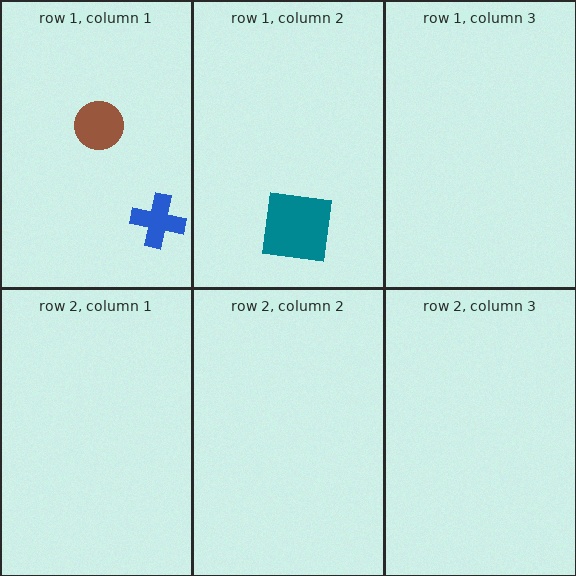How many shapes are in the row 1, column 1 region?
2.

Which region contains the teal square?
The row 1, column 2 region.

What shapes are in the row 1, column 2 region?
The teal square.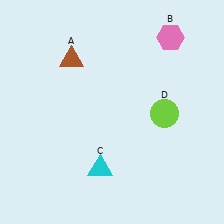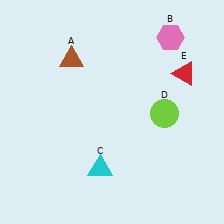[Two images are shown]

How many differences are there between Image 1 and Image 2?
There is 1 difference between the two images.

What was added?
A red triangle (E) was added in Image 2.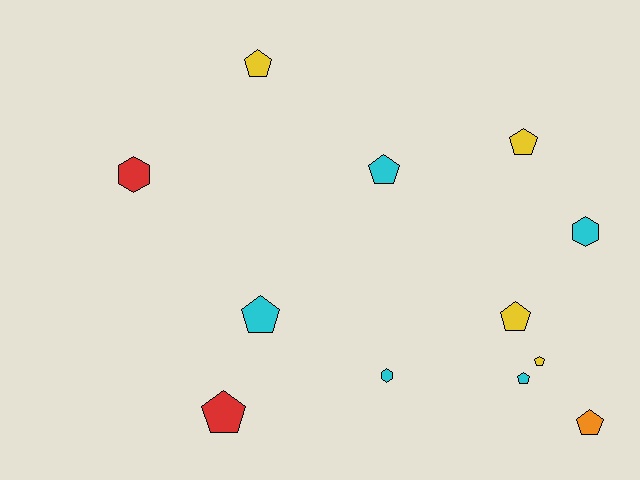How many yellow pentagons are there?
There are 4 yellow pentagons.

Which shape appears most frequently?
Pentagon, with 9 objects.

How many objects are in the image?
There are 12 objects.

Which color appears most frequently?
Cyan, with 5 objects.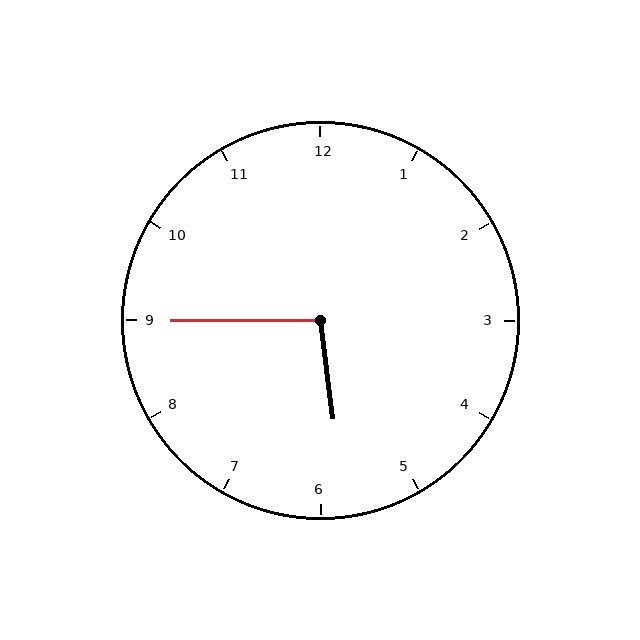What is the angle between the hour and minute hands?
Approximately 98 degrees.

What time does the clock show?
5:45.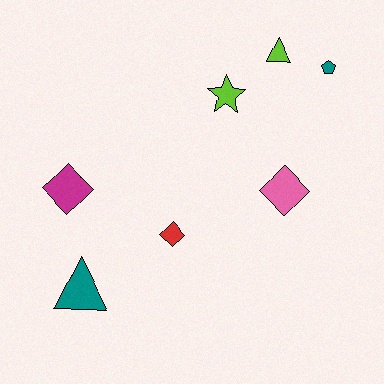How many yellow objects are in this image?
There are no yellow objects.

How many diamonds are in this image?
There are 3 diamonds.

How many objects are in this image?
There are 7 objects.